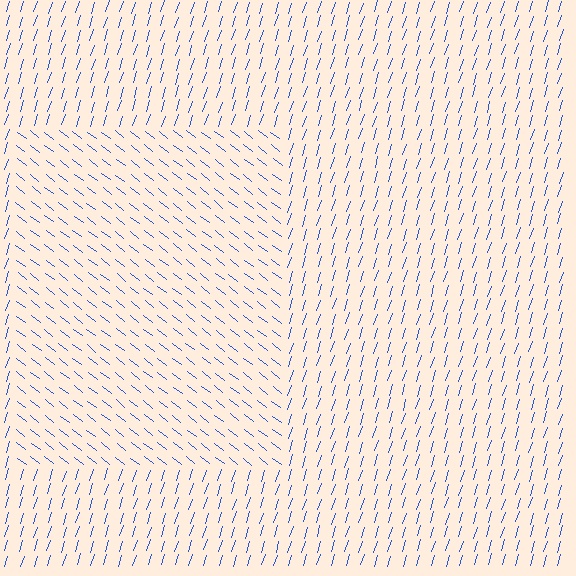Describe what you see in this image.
The image is filled with small blue line segments. A rectangle region in the image has lines oriented differently from the surrounding lines, creating a visible texture boundary.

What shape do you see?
I see a rectangle.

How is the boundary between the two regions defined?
The boundary is defined purely by a change in line orientation (approximately 70 degrees difference). All lines are the same color and thickness.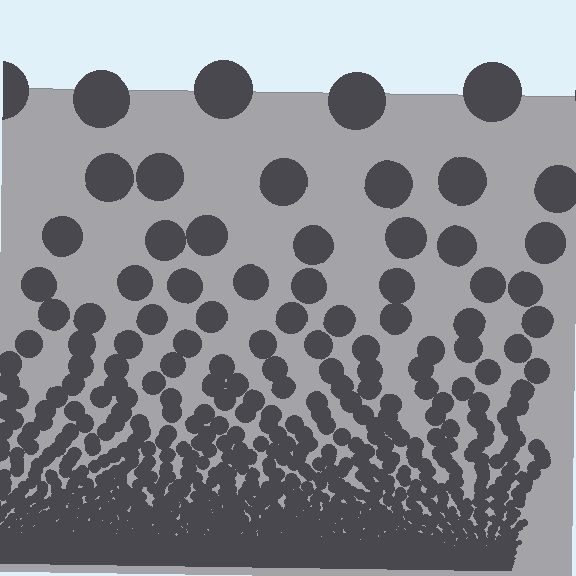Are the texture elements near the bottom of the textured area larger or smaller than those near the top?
Smaller. The gradient is inverted — elements near the bottom are smaller and denser.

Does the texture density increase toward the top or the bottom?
Density increases toward the bottom.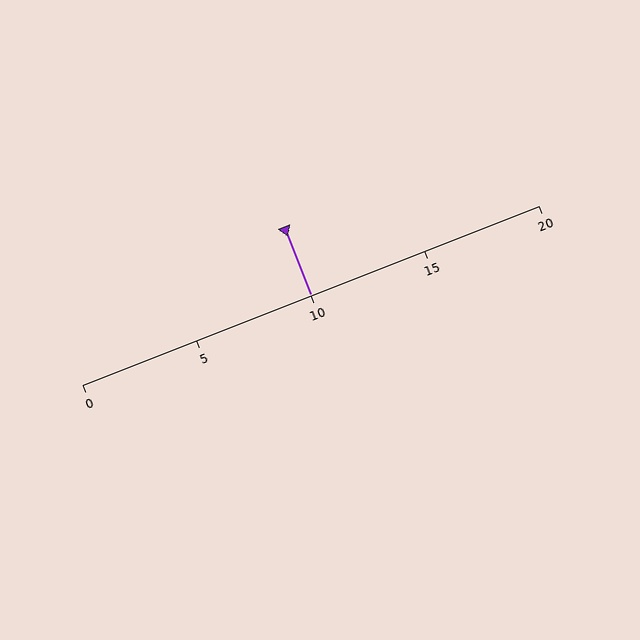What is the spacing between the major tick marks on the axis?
The major ticks are spaced 5 apart.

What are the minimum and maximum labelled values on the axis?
The axis runs from 0 to 20.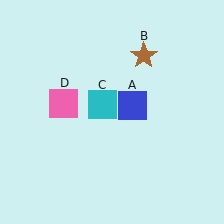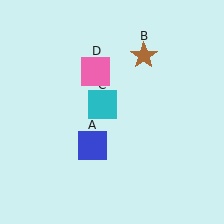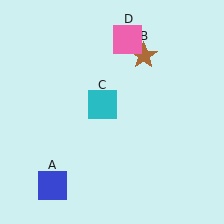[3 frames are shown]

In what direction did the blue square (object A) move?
The blue square (object A) moved down and to the left.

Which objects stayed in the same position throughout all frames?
Brown star (object B) and cyan square (object C) remained stationary.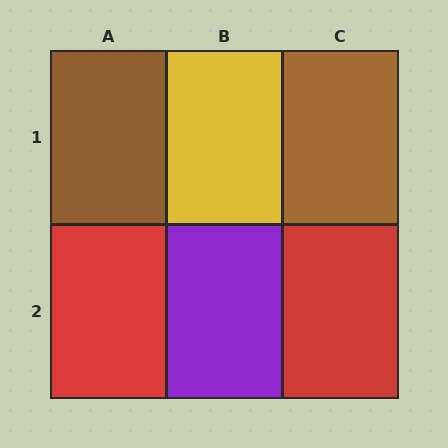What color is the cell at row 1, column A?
Brown.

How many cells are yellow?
1 cell is yellow.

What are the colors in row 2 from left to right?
Red, purple, red.